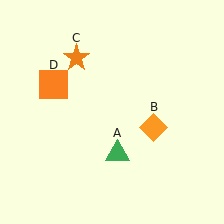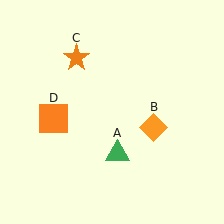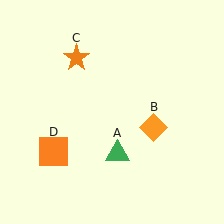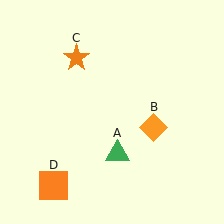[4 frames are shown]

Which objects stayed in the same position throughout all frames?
Green triangle (object A) and orange diamond (object B) and orange star (object C) remained stationary.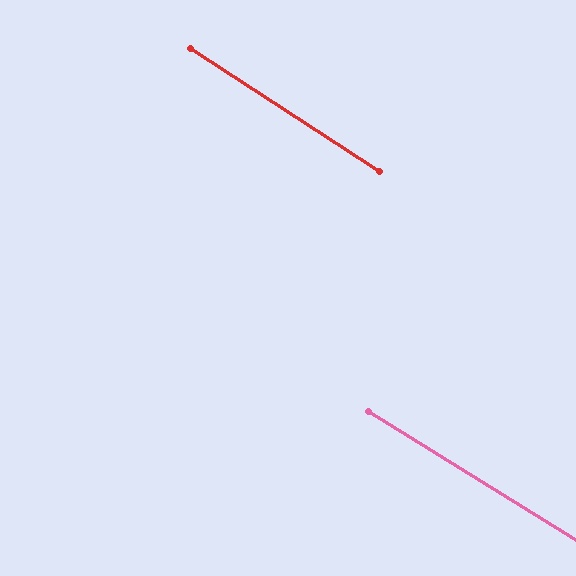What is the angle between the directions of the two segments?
Approximately 1 degree.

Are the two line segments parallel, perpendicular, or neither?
Parallel — their directions differ by only 1.2°.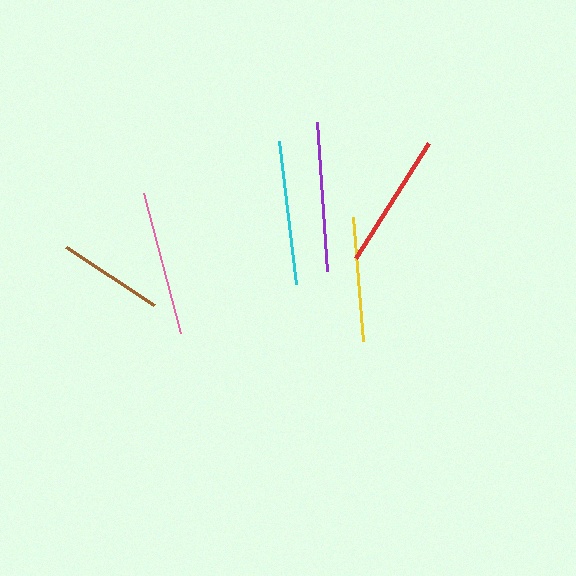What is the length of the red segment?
The red segment is approximately 136 pixels long.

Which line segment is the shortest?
The brown line is the shortest at approximately 105 pixels.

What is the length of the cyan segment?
The cyan segment is approximately 144 pixels long.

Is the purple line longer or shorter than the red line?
The purple line is longer than the red line.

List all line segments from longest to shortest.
From longest to shortest: purple, pink, cyan, red, yellow, brown.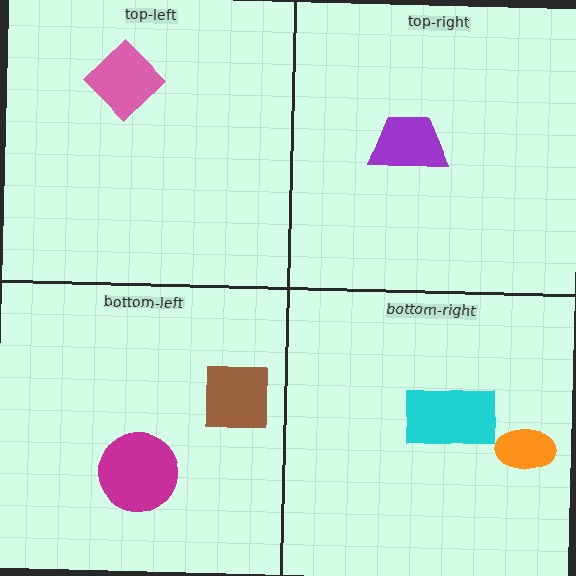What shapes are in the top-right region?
The purple trapezoid.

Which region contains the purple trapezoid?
The top-right region.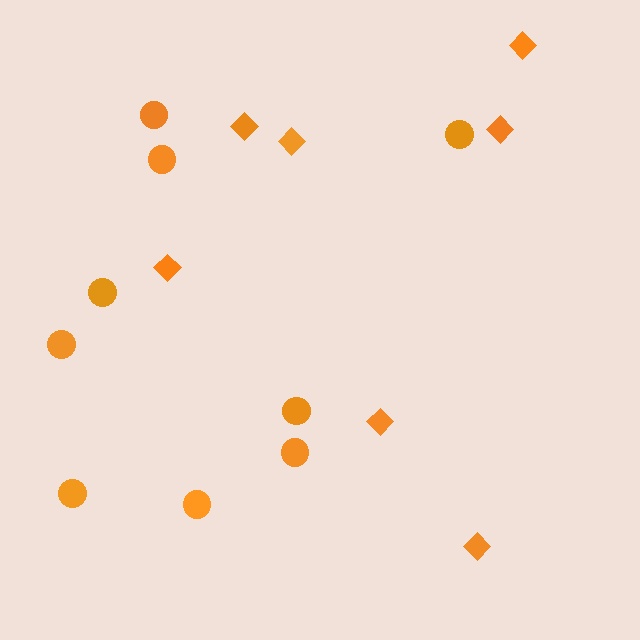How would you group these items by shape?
There are 2 groups: one group of circles (9) and one group of diamonds (7).